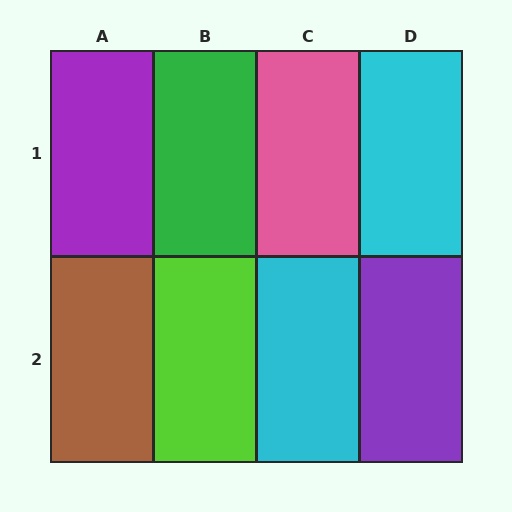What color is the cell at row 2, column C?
Cyan.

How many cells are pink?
1 cell is pink.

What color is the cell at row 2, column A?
Brown.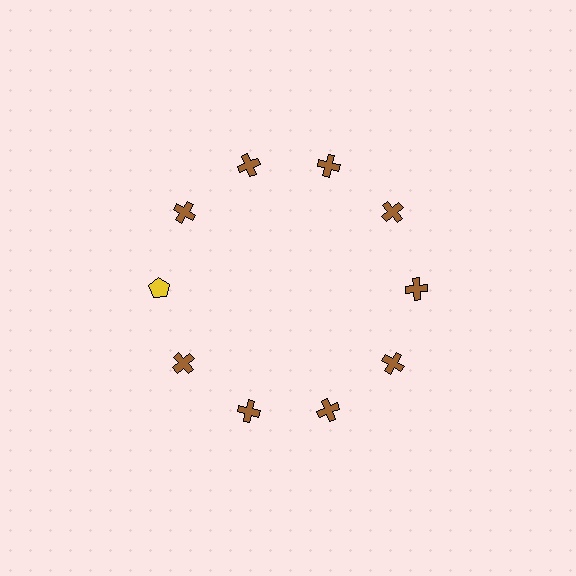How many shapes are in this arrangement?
There are 10 shapes arranged in a ring pattern.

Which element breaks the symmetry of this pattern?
The yellow pentagon at roughly the 9 o'clock position breaks the symmetry. All other shapes are brown crosses.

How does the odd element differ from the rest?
It differs in both color (yellow instead of brown) and shape (pentagon instead of cross).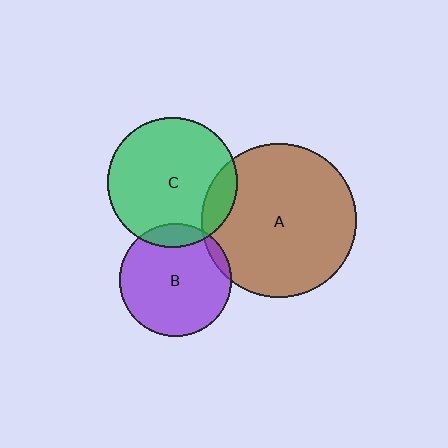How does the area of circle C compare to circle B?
Approximately 1.3 times.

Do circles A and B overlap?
Yes.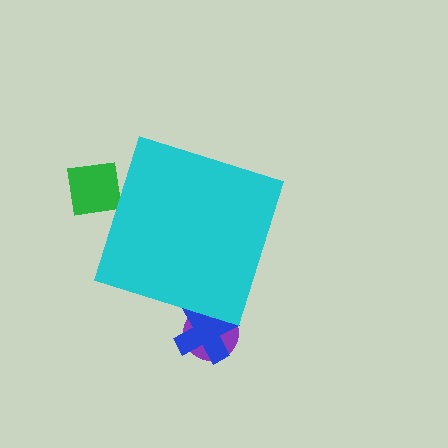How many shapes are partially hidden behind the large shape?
3 shapes are partially hidden.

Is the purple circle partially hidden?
Yes, the purple circle is partially hidden behind the cyan diamond.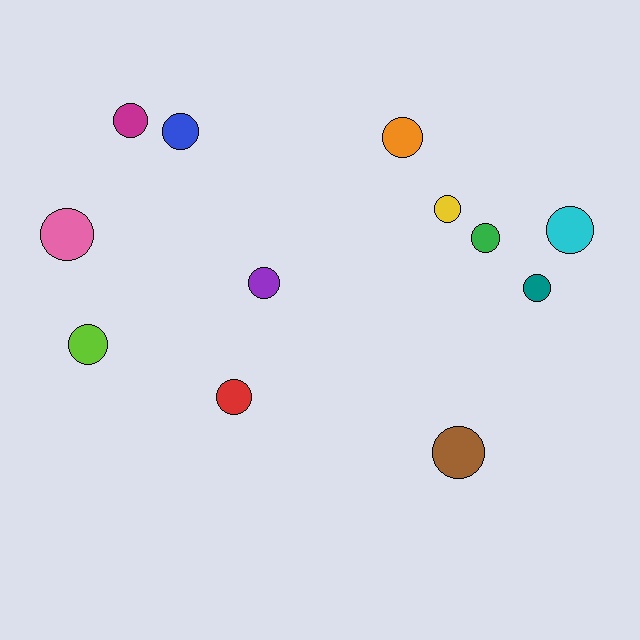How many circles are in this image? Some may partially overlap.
There are 12 circles.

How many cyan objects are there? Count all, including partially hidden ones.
There is 1 cyan object.